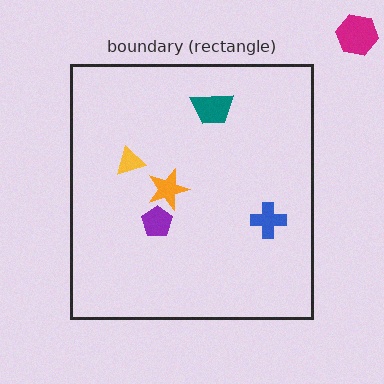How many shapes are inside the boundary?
5 inside, 1 outside.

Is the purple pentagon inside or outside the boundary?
Inside.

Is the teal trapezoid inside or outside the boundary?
Inside.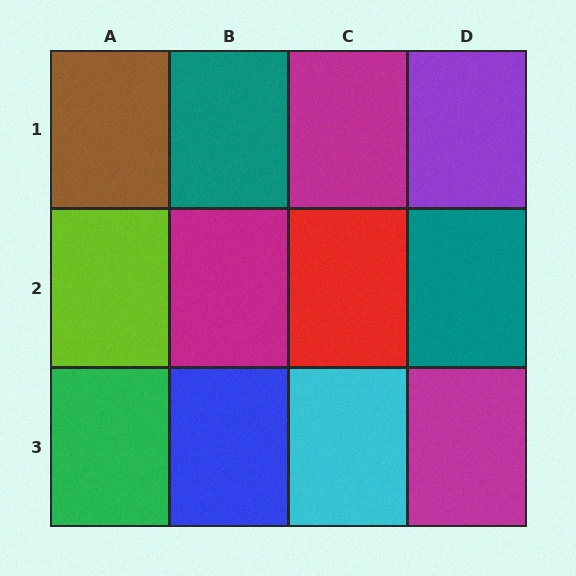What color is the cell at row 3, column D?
Magenta.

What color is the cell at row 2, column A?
Lime.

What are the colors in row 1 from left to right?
Brown, teal, magenta, purple.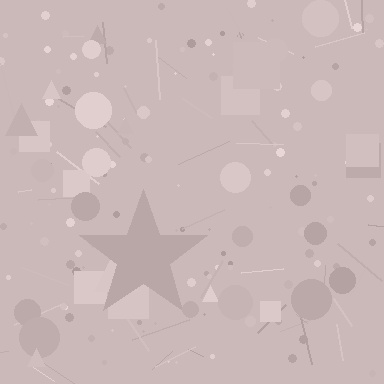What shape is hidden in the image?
A star is hidden in the image.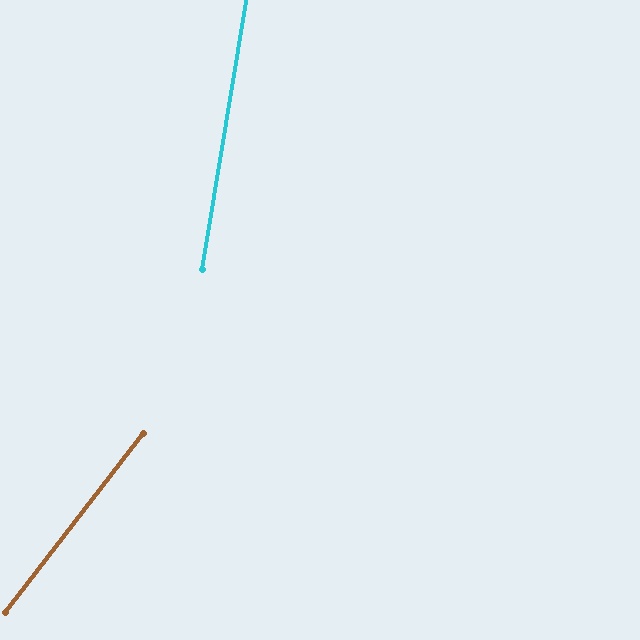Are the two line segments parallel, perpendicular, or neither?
Neither parallel nor perpendicular — they differ by about 29°.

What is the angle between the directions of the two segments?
Approximately 29 degrees.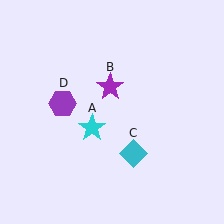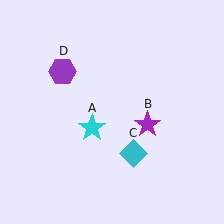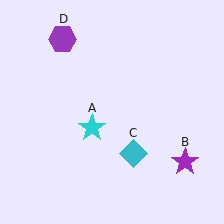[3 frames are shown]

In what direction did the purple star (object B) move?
The purple star (object B) moved down and to the right.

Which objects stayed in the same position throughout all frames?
Cyan star (object A) and cyan diamond (object C) remained stationary.